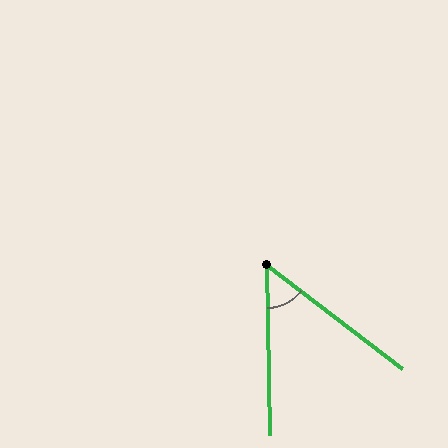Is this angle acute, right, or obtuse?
It is acute.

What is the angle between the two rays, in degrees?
Approximately 52 degrees.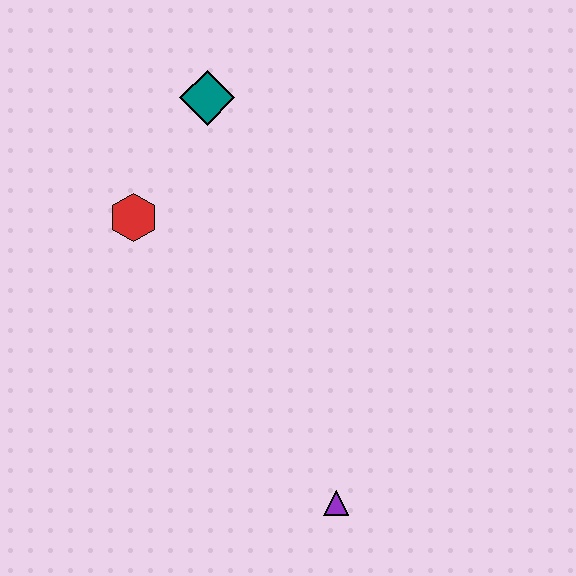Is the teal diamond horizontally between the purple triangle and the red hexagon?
Yes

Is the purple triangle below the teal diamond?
Yes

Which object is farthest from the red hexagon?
The purple triangle is farthest from the red hexagon.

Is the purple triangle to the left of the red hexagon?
No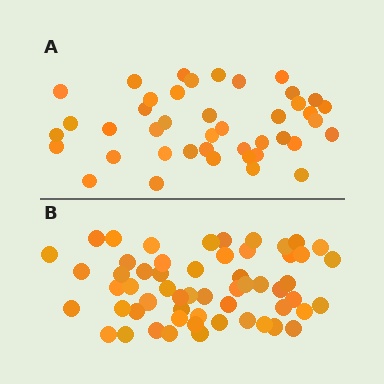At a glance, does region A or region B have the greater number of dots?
Region B (the bottom region) has more dots.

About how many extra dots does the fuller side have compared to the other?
Region B has approximately 15 more dots than region A.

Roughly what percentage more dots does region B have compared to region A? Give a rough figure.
About 35% more.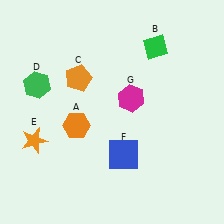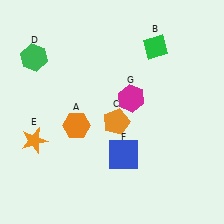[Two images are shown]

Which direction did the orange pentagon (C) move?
The orange pentagon (C) moved down.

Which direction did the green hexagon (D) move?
The green hexagon (D) moved up.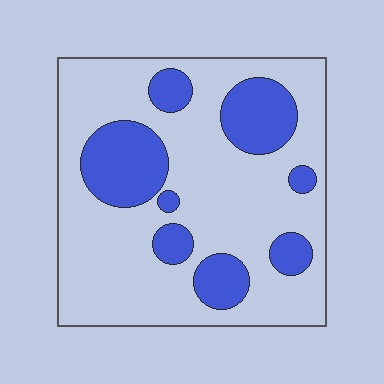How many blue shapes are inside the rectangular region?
8.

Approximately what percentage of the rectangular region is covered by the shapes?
Approximately 25%.